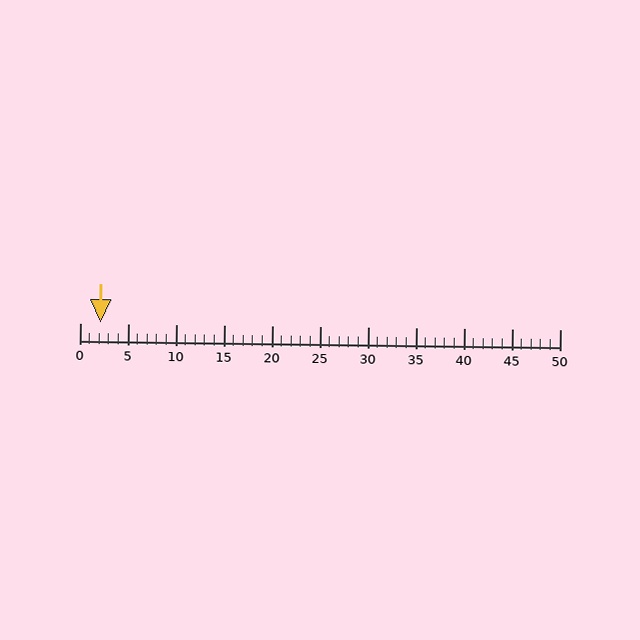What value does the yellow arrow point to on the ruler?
The yellow arrow points to approximately 2.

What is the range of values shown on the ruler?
The ruler shows values from 0 to 50.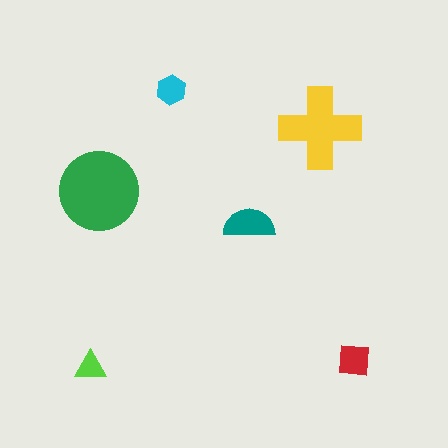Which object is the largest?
The green circle.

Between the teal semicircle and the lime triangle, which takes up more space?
The teal semicircle.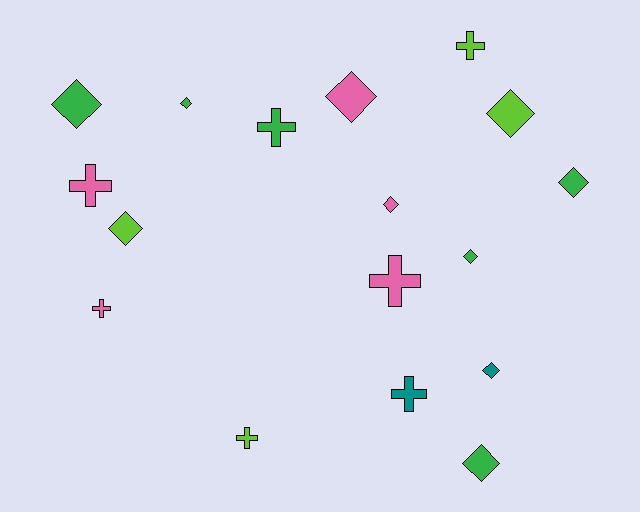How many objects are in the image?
There are 17 objects.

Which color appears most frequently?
Green, with 6 objects.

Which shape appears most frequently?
Diamond, with 10 objects.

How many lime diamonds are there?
There are 2 lime diamonds.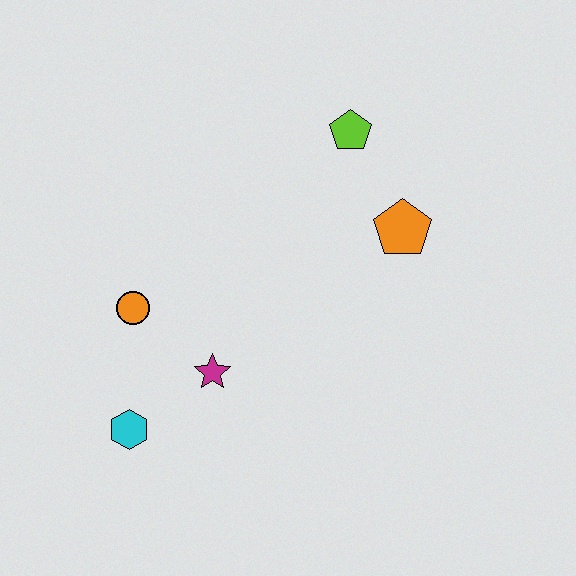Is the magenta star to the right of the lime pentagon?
No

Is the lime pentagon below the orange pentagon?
No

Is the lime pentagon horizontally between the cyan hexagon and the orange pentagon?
Yes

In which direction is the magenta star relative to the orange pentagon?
The magenta star is to the left of the orange pentagon.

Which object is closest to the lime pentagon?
The orange pentagon is closest to the lime pentagon.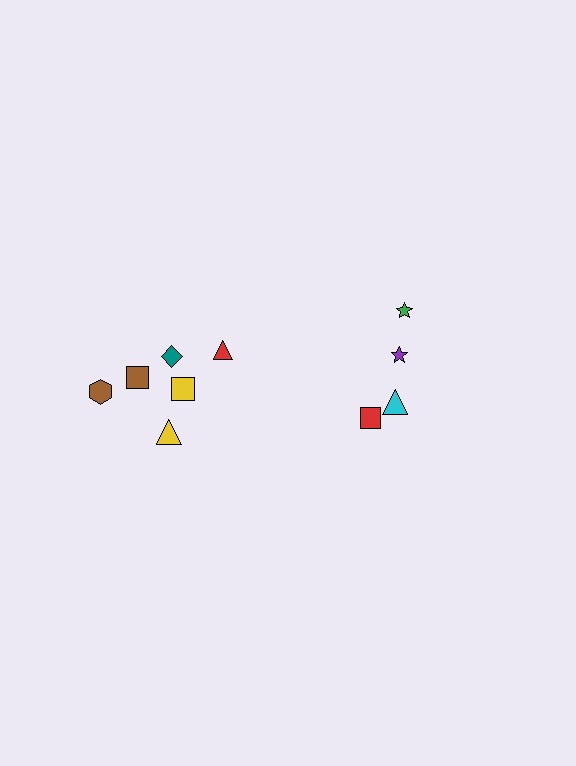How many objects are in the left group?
There are 6 objects.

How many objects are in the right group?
There are 4 objects.